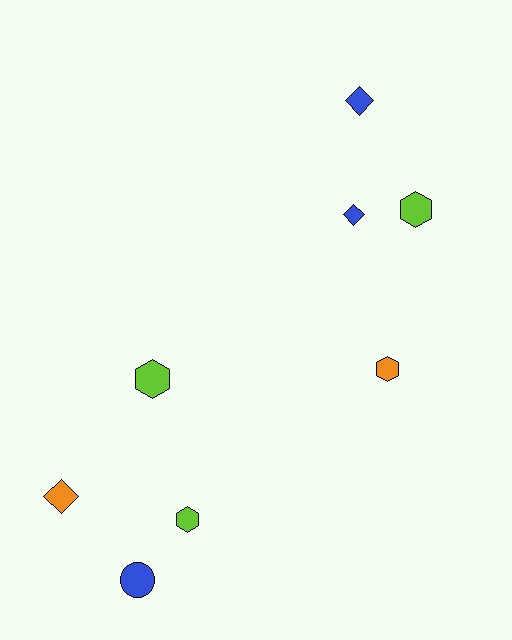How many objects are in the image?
There are 8 objects.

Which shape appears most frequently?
Hexagon, with 4 objects.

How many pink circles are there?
There are no pink circles.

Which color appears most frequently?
Lime, with 3 objects.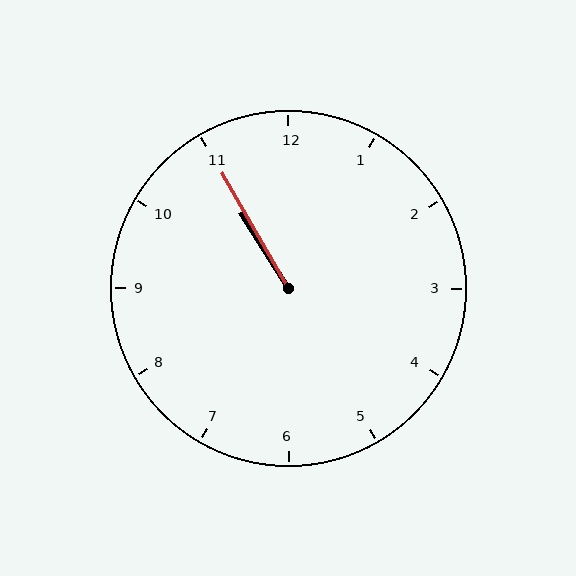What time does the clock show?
10:55.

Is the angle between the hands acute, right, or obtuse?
It is acute.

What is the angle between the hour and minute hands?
Approximately 2 degrees.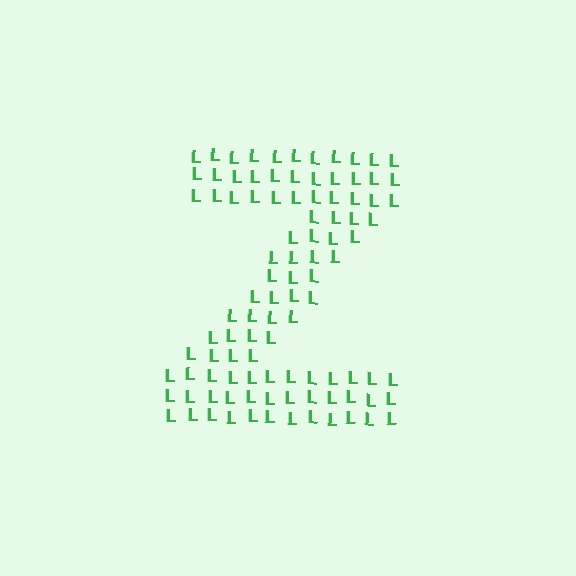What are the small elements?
The small elements are letter L's.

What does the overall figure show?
The overall figure shows the letter Z.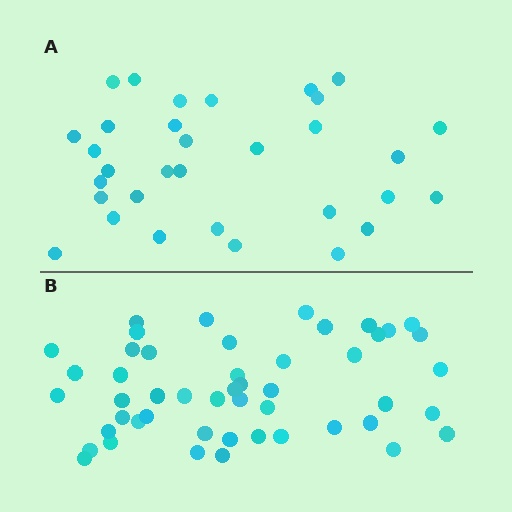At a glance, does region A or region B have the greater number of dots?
Region B (the bottom region) has more dots.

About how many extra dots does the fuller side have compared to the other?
Region B has approximately 15 more dots than region A.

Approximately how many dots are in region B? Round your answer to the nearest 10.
About 50 dots. (The exact count is 49, which rounds to 50.)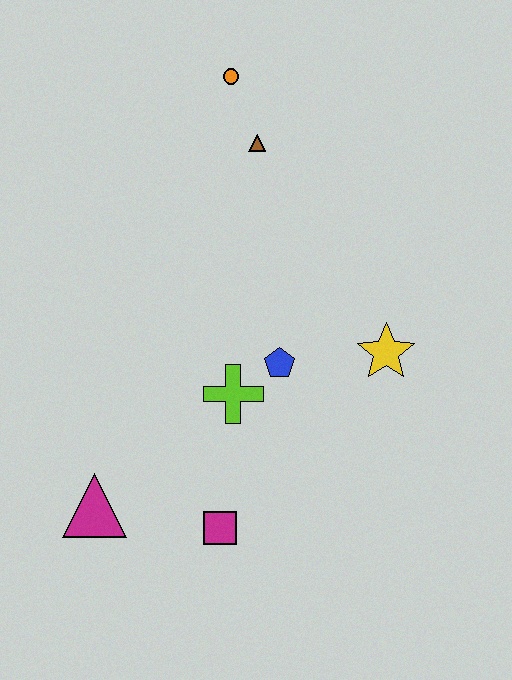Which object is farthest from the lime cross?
The orange circle is farthest from the lime cross.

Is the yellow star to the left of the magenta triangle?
No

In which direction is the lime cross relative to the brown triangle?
The lime cross is below the brown triangle.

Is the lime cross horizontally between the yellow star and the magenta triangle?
Yes